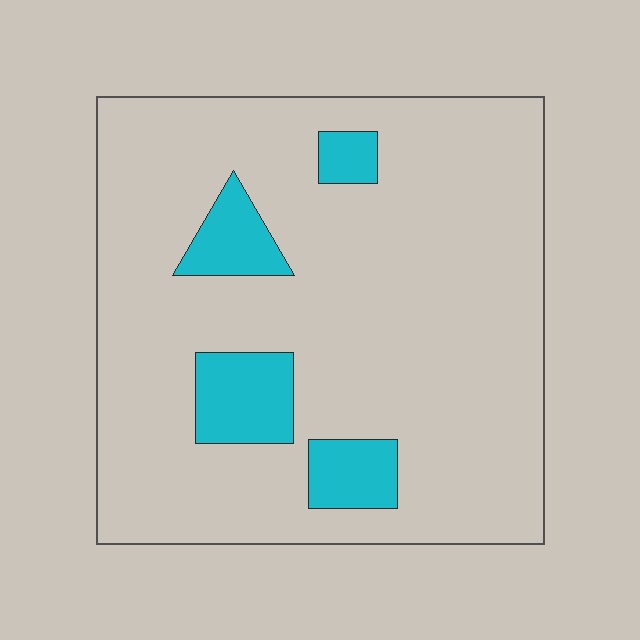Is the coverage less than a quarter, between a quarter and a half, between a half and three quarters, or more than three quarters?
Less than a quarter.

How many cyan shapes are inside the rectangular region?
4.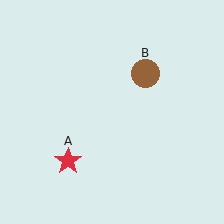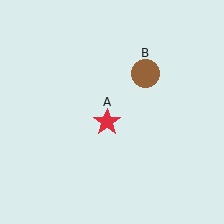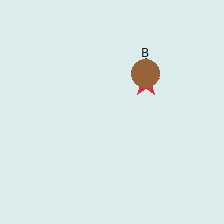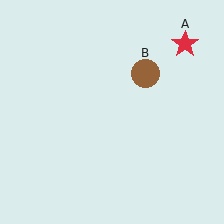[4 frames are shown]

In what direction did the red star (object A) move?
The red star (object A) moved up and to the right.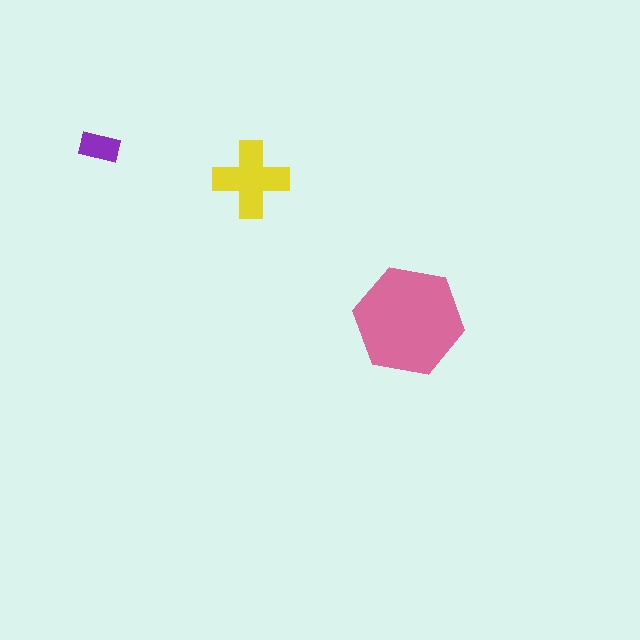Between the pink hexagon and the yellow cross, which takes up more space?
The pink hexagon.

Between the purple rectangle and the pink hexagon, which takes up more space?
The pink hexagon.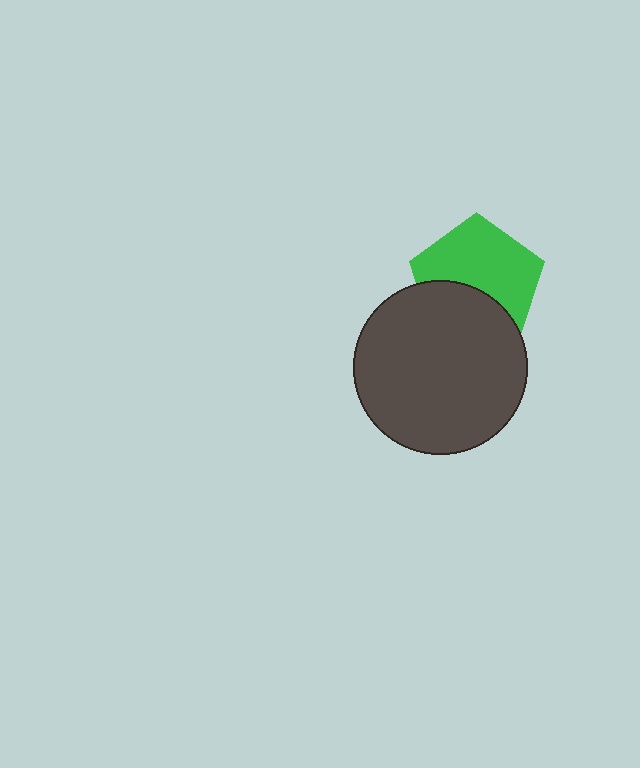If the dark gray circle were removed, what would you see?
You would see the complete green pentagon.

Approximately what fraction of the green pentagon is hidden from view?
Roughly 39% of the green pentagon is hidden behind the dark gray circle.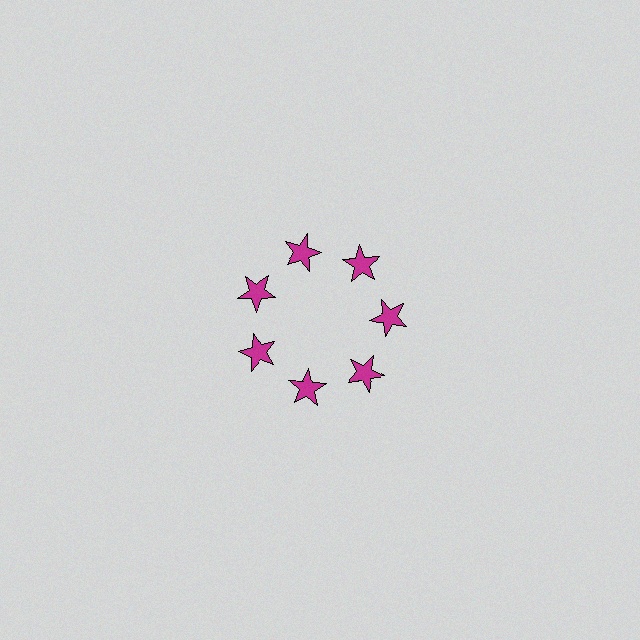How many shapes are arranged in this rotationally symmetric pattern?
There are 7 shapes, arranged in 7 groups of 1.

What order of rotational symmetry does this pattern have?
This pattern has 7-fold rotational symmetry.